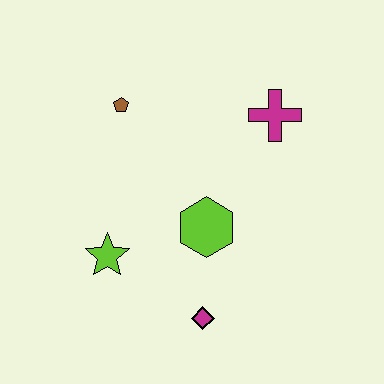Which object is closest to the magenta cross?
The lime hexagon is closest to the magenta cross.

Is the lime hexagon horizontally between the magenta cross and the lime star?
Yes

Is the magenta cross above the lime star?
Yes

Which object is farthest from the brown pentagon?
The magenta diamond is farthest from the brown pentagon.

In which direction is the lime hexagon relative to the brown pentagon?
The lime hexagon is below the brown pentagon.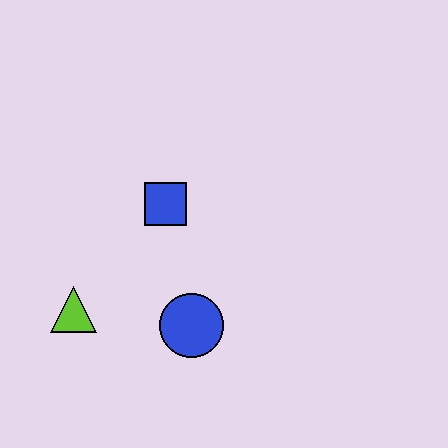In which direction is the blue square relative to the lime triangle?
The blue square is above the lime triangle.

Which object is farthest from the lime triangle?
The blue square is farthest from the lime triangle.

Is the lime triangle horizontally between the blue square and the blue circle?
No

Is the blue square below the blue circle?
No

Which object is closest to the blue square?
The blue circle is closest to the blue square.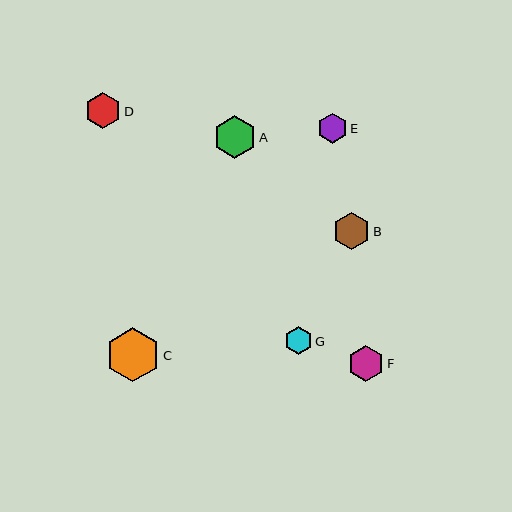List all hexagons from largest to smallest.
From largest to smallest: C, A, B, F, D, E, G.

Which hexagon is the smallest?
Hexagon G is the smallest with a size of approximately 28 pixels.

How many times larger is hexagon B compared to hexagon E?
Hexagon B is approximately 1.2 times the size of hexagon E.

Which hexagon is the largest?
Hexagon C is the largest with a size of approximately 54 pixels.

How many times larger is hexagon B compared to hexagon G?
Hexagon B is approximately 1.3 times the size of hexagon G.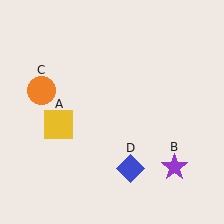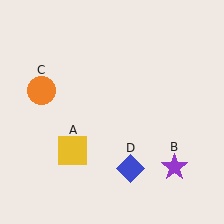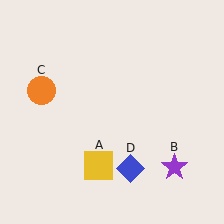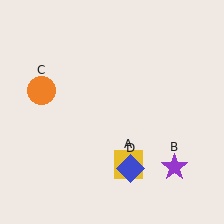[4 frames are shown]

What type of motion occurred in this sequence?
The yellow square (object A) rotated counterclockwise around the center of the scene.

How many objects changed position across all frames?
1 object changed position: yellow square (object A).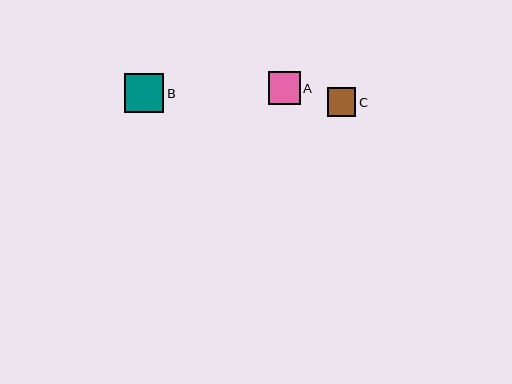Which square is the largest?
Square B is the largest with a size of approximately 39 pixels.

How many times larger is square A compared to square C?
Square A is approximately 1.1 times the size of square C.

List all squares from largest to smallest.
From largest to smallest: B, A, C.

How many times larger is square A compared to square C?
Square A is approximately 1.1 times the size of square C.